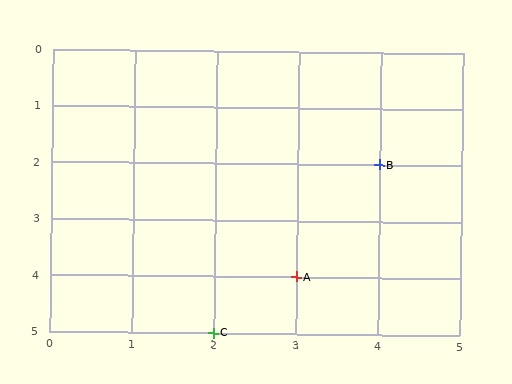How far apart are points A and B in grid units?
Points A and B are 1 column and 2 rows apart (about 2.2 grid units diagonally).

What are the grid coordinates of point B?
Point B is at grid coordinates (4, 2).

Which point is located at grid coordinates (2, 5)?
Point C is at (2, 5).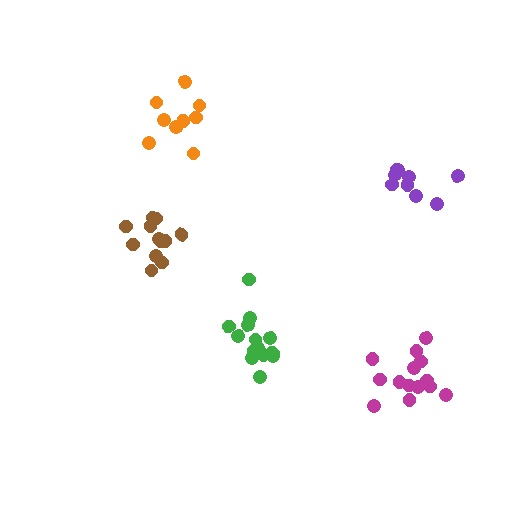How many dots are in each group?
Group 1: 9 dots, Group 2: 15 dots, Group 3: 12 dots, Group 4: 9 dots, Group 5: 15 dots (60 total).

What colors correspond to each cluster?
The clusters are colored: orange, magenta, brown, purple, green.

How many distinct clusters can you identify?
There are 5 distinct clusters.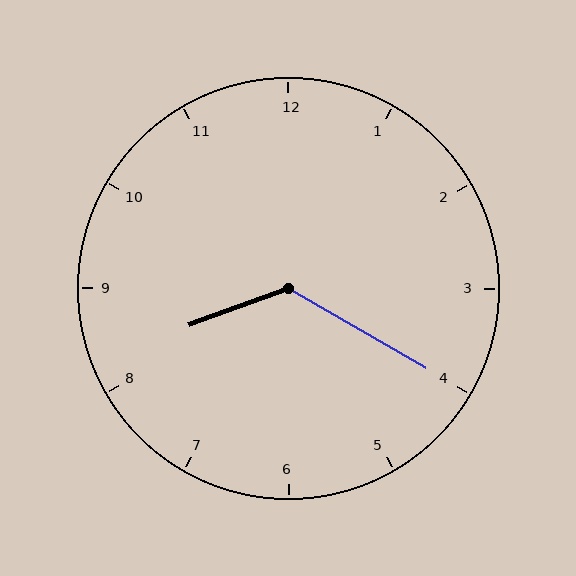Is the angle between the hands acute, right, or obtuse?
It is obtuse.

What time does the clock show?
8:20.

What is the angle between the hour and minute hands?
Approximately 130 degrees.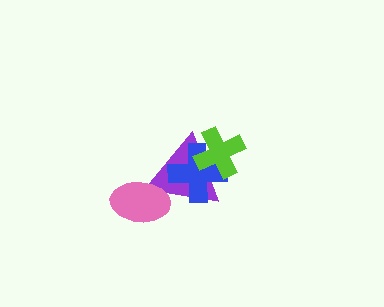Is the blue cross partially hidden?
Yes, it is partially covered by another shape.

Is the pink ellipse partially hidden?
No, no other shape covers it.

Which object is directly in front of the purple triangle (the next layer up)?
The blue cross is directly in front of the purple triangle.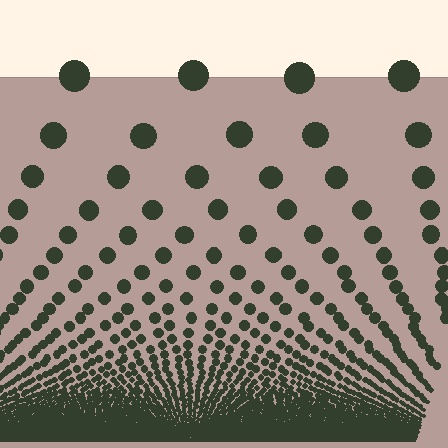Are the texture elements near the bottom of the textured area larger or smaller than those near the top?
Smaller. The gradient is inverted — elements near the bottom are smaller and denser.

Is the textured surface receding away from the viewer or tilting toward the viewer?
The surface appears to tilt toward the viewer. Texture elements get larger and sparser toward the top.